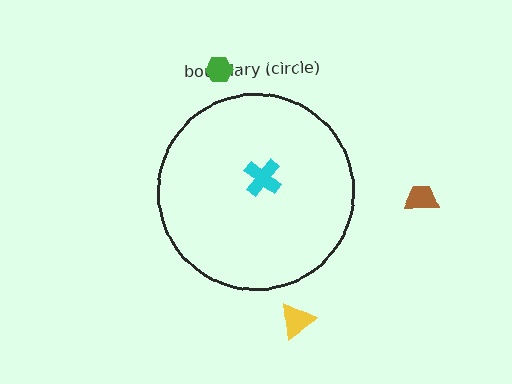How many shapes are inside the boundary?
1 inside, 3 outside.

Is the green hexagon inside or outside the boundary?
Outside.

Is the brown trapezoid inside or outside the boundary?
Outside.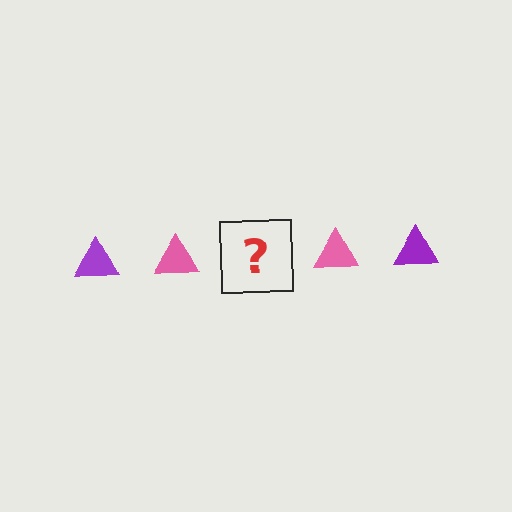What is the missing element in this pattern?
The missing element is a purple triangle.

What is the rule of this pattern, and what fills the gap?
The rule is that the pattern cycles through purple, pink triangles. The gap should be filled with a purple triangle.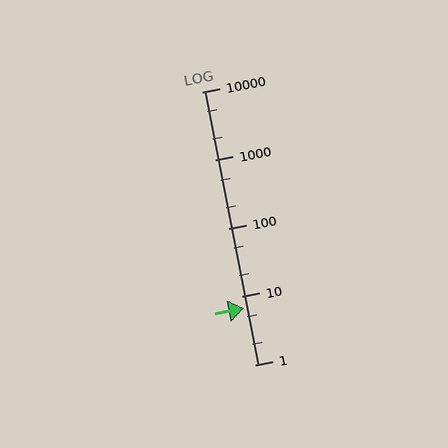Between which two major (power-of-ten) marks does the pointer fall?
The pointer is between 1 and 10.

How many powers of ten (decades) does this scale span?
The scale spans 4 decades, from 1 to 10000.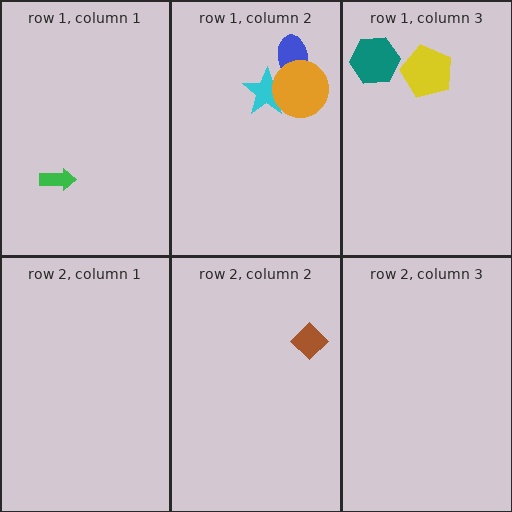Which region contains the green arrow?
The row 1, column 1 region.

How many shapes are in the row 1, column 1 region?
1.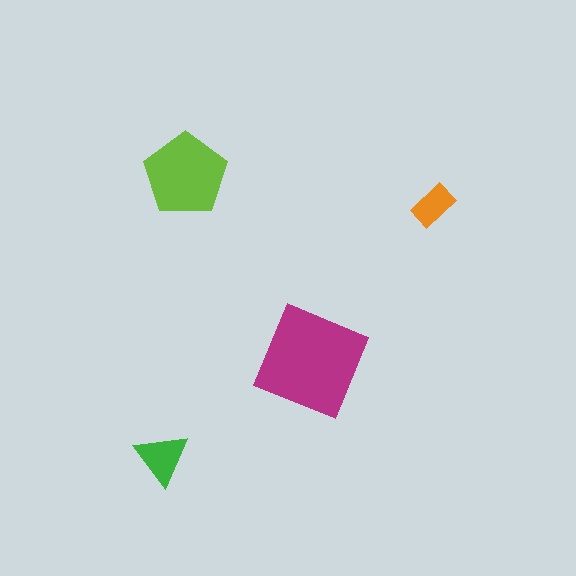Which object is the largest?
The magenta square.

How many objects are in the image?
There are 4 objects in the image.